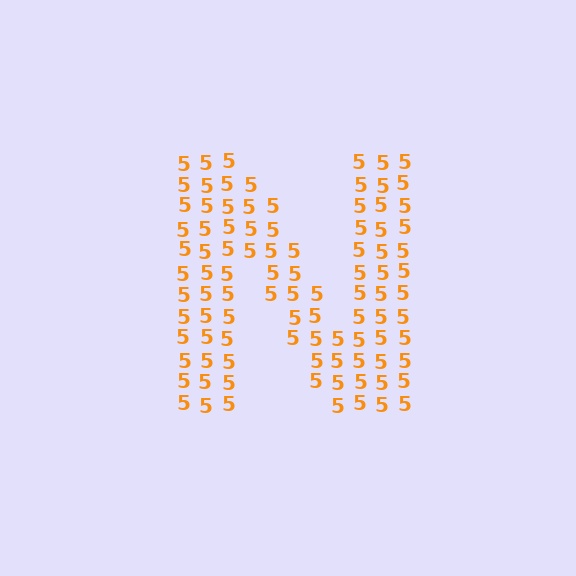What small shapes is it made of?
It is made of small digit 5's.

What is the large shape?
The large shape is the letter N.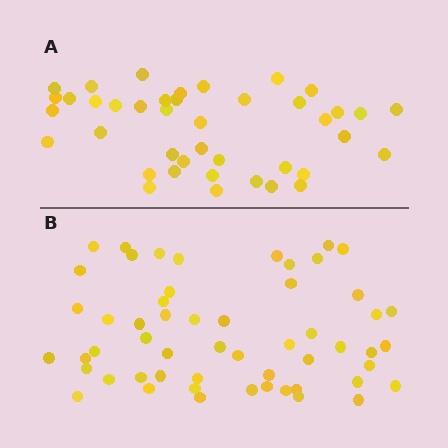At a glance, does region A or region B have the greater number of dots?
Region B (the bottom region) has more dots.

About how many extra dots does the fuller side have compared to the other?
Region B has approximately 15 more dots than region A.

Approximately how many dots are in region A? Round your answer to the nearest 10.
About 40 dots. (The exact count is 41, which rounds to 40.)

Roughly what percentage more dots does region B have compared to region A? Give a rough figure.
About 35% more.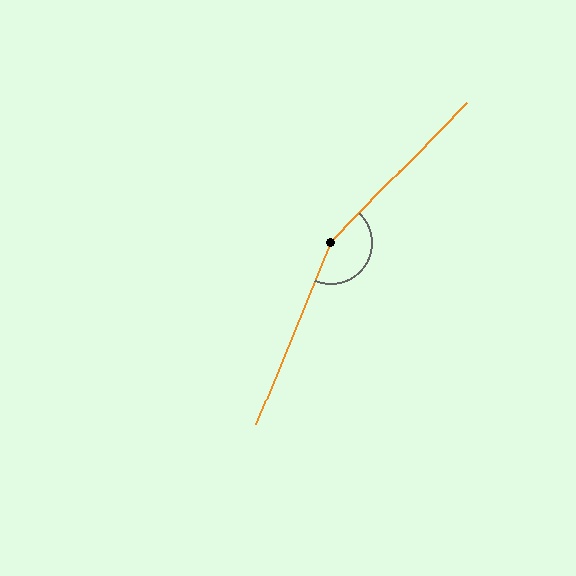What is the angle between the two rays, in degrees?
Approximately 158 degrees.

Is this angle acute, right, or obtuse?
It is obtuse.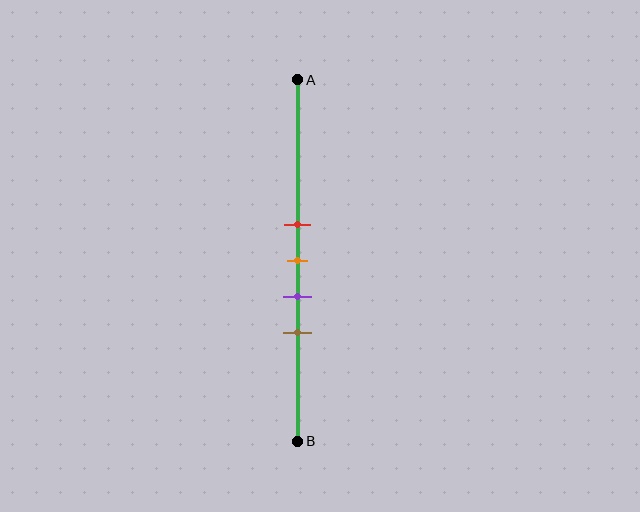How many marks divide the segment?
There are 4 marks dividing the segment.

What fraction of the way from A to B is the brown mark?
The brown mark is approximately 70% (0.7) of the way from A to B.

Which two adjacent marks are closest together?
The red and orange marks are the closest adjacent pair.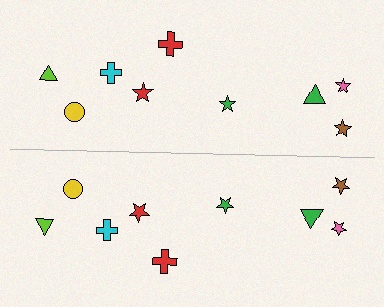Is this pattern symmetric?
Yes, this pattern has bilateral (reflection) symmetry.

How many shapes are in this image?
There are 18 shapes in this image.